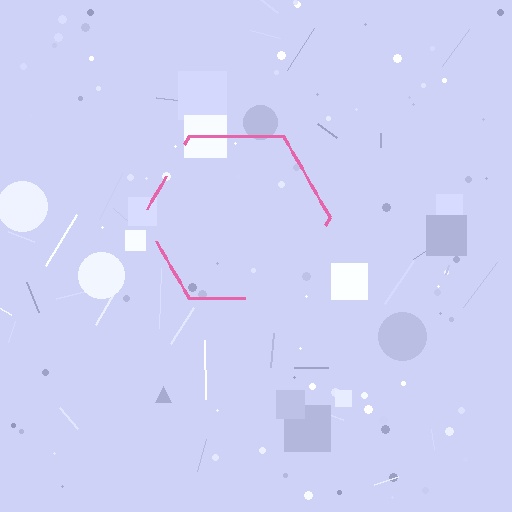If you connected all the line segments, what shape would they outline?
They would outline a hexagon.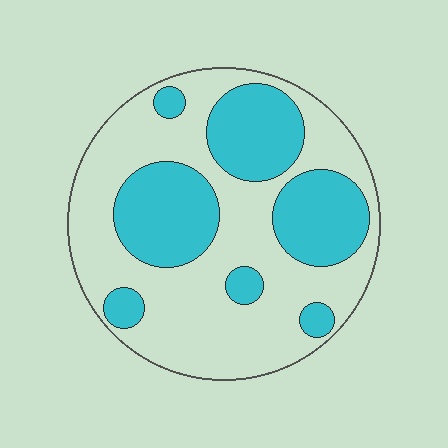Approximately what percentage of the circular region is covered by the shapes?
Approximately 35%.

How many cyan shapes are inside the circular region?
7.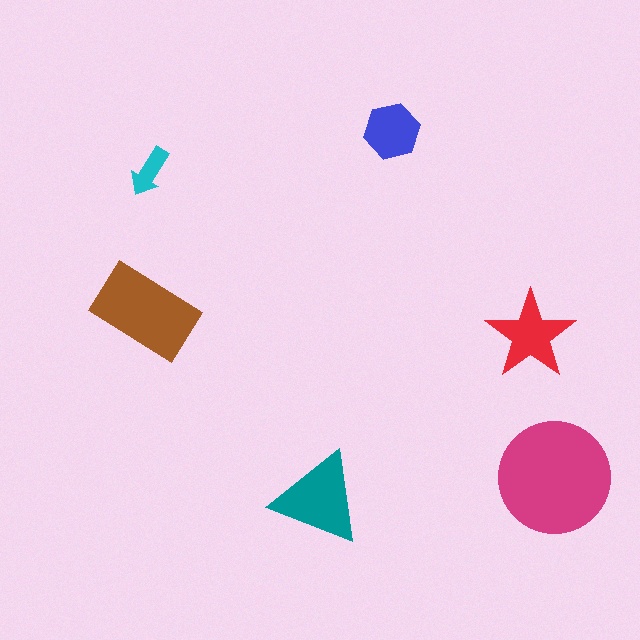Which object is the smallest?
The cyan arrow.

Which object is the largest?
The magenta circle.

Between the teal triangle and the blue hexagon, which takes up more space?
The teal triangle.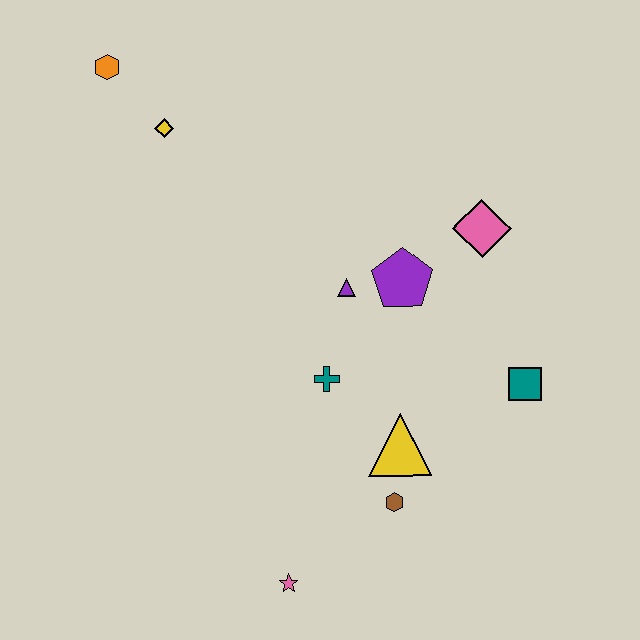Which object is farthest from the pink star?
The orange hexagon is farthest from the pink star.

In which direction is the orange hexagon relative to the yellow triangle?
The orange hexagon is above the yellow triangle.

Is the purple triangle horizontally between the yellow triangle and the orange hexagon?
Yes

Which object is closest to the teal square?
The yellow triangle is closest to the teal square.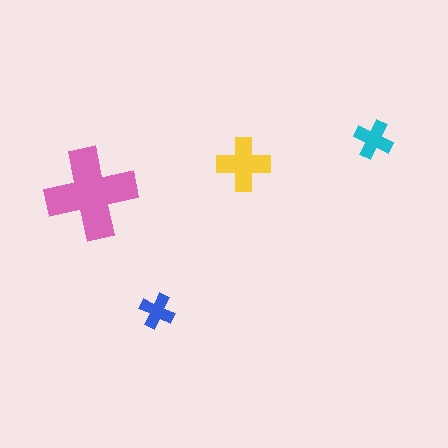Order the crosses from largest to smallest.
the pink one, the yellow one, the cyan one, the blue one.